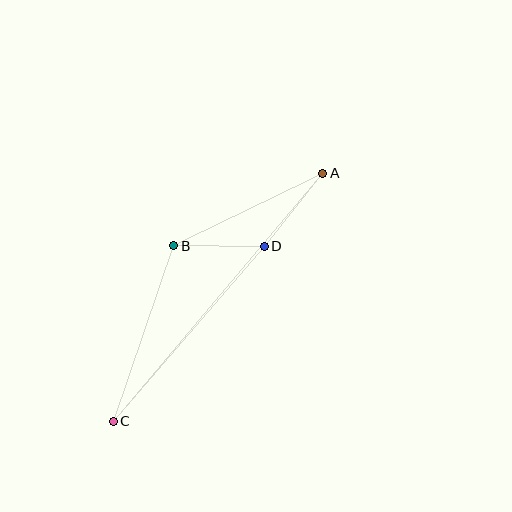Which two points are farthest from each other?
Points A and C are farthest from each other.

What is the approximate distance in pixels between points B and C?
The distance between B and C is approximately 185 pixels.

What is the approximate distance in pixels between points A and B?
The distance between A and B is approximately 166 pixels.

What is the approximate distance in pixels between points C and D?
The distance between C and D is approximately 231 pixels.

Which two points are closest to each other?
Points B and D are closest to each other.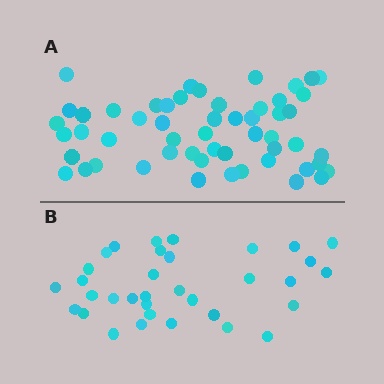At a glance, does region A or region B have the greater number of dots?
Region A (the top region) has more dots.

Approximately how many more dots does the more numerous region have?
Region A has approximately 20 more dots than region B.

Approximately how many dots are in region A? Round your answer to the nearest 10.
About 50 dots. (The exact count is 54, which rounds to 50.)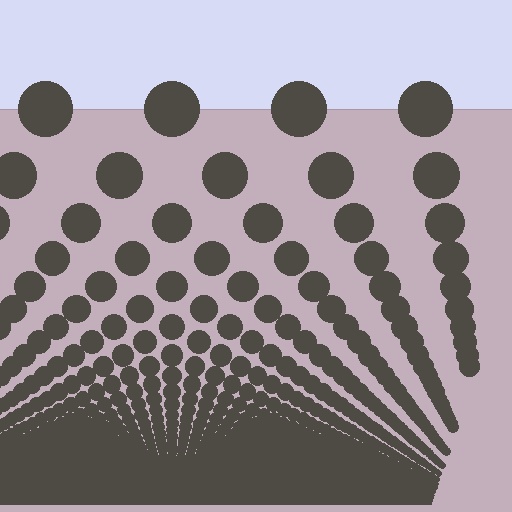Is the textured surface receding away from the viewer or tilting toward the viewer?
The surface appears to tilt toward the viewer. Texture elements get larger and sparser toward the top.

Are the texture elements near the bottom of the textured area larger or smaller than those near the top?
Smaller. The gradient is inverted — elements near the bottom are smaller and denser.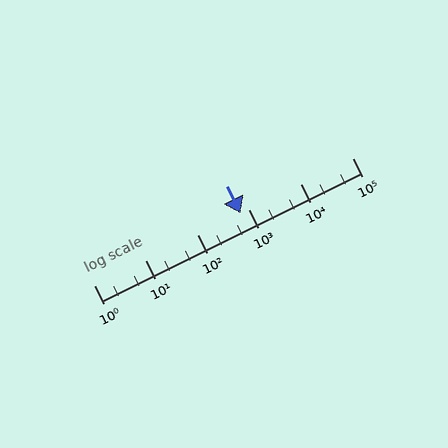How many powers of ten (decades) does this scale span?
The scale spans 5 decades, from 1 to 100000.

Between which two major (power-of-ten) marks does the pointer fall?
The pointer is between 100 and 1000.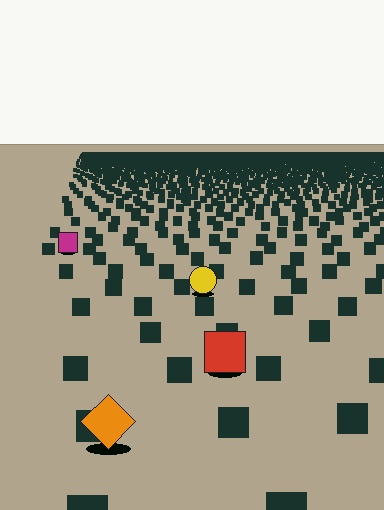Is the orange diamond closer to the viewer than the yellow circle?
Yes. The orange diamond is closer — you can tell from the texture gradient: the ground texture is coarser near it.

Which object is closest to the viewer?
The orange diamond is closest. The texture marks near it are larger and more spread out.